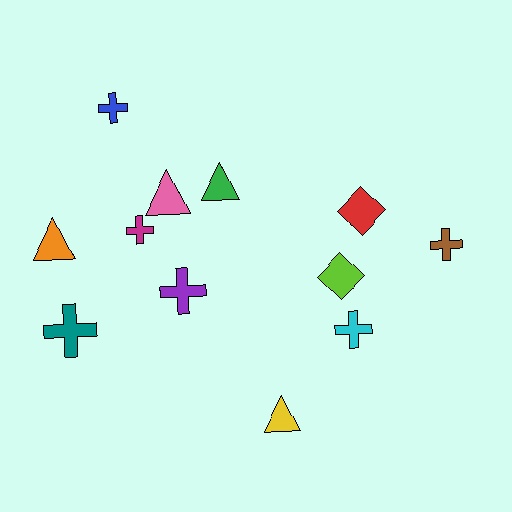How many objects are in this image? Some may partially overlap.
There are 12 objects.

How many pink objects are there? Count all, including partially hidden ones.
There is 1 pink object.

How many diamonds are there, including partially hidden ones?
There are 2 diamonds.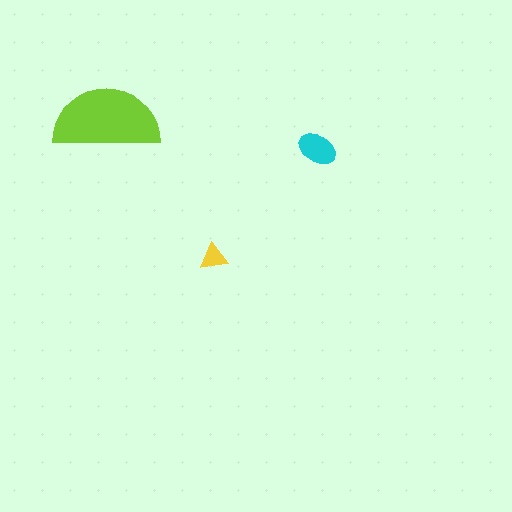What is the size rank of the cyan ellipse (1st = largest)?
2nd.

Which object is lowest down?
The yellow triangle is bottommost.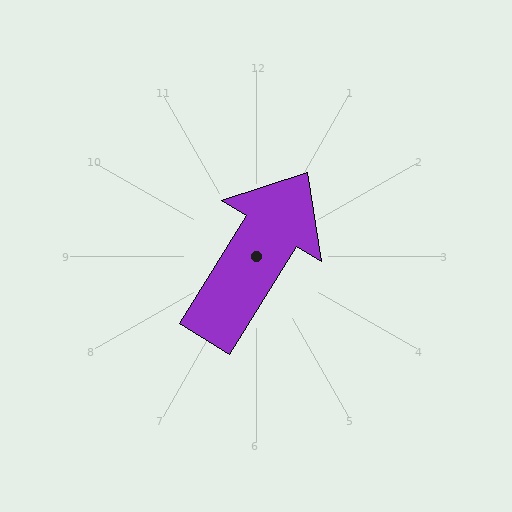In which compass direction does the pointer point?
Northeast.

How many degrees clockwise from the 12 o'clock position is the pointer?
Approximately 32 degrees.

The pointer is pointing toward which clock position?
Roughly 1 o'clock.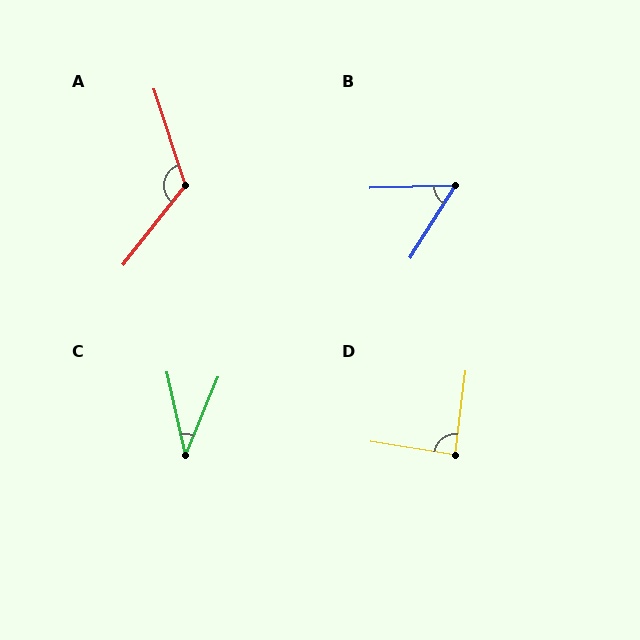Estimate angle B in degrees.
Approximately 56 degrees.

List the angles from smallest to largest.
C (35°), B (56°), D (88°), A (124°).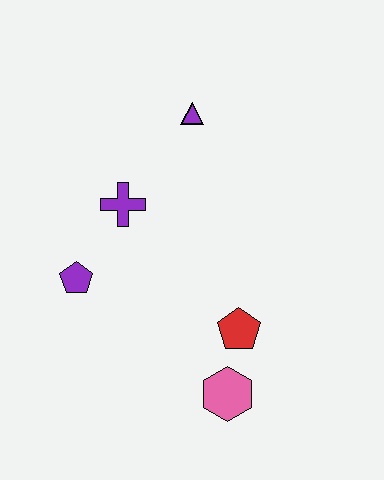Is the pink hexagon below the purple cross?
Yes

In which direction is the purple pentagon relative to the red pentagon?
The purple pentagon is to the left of the red pentagon.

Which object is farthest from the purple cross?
The pink hexagon is farthest from the purple cross.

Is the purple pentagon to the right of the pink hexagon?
No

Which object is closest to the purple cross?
The purple pentagon is closest to the purple cross.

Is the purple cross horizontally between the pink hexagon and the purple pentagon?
Yes